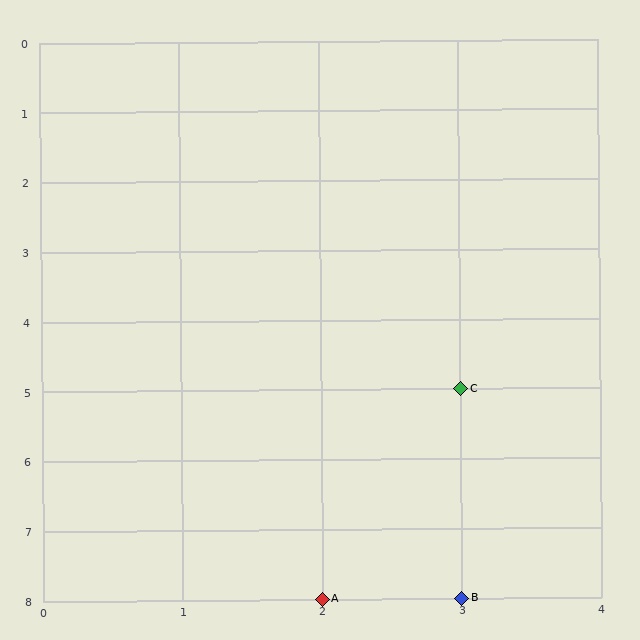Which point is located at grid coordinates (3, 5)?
Point C is at (3, 5).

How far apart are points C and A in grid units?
Points C and A are 1 column and 3 rows apart (about 3.2 grid units diagonally).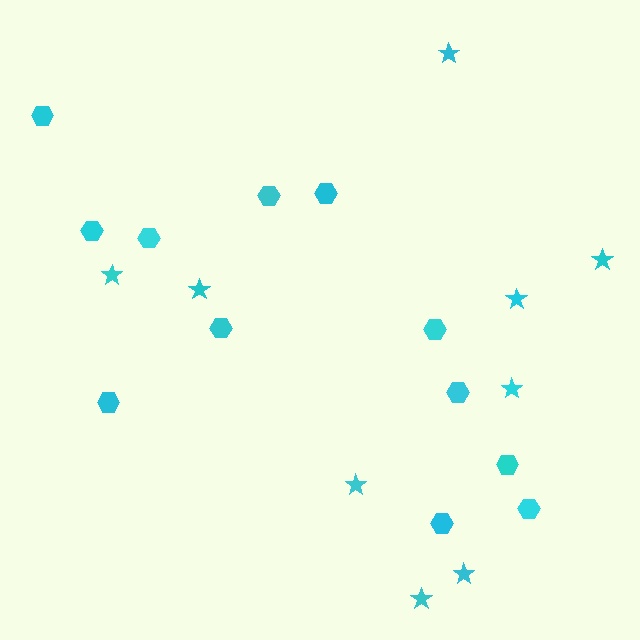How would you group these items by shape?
There are 2 groups: one group of hexagons (12) and one group of stars (9).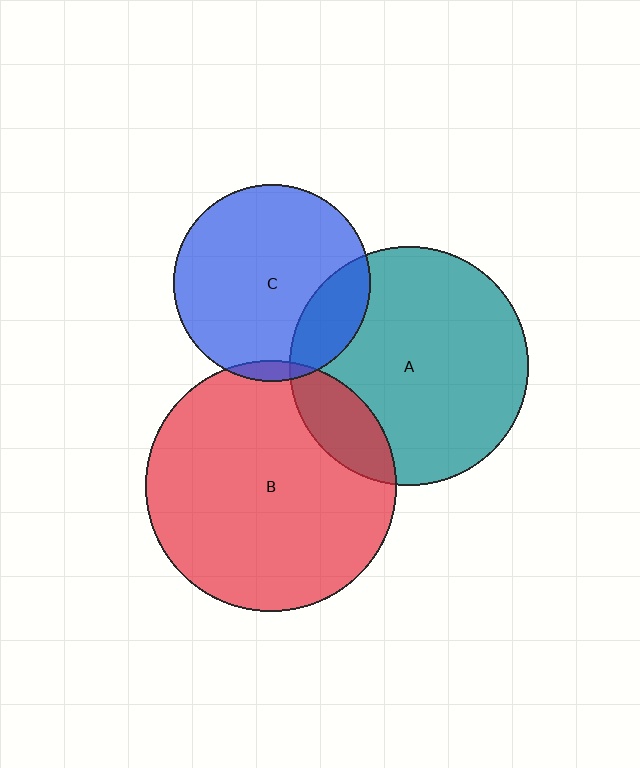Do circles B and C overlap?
Yes.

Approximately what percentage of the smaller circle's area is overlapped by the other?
Approximately 5%.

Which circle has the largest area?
Circle B (red).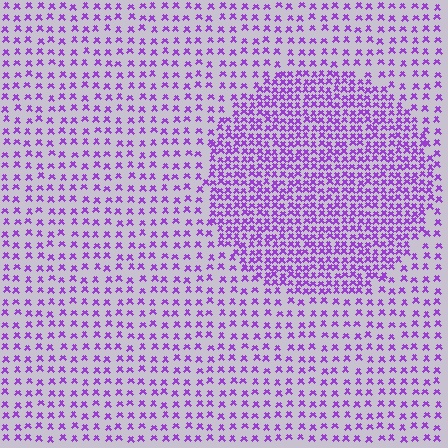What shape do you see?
I see a circle.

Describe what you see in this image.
The image contains small purple elements arranged at two different densities. A circle-shaped region is visible where the elements are more densely packed than the surrounding area.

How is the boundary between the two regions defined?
The boundary is defined by a change in element density (approximately 2.2x ratio). All elements are the same color, size, and shape.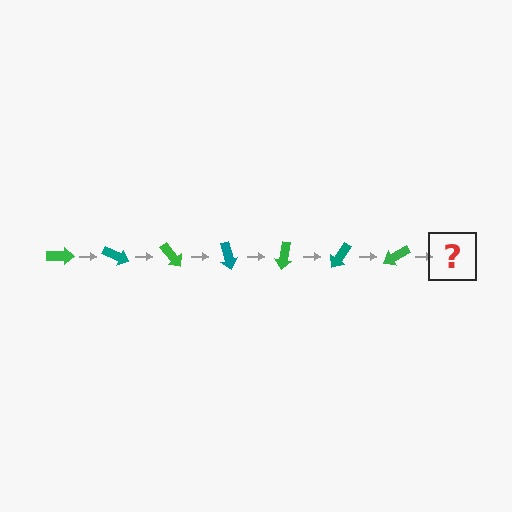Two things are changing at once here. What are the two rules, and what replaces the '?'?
The two rules are that it rotates 25 degrees each step and the color cycles through green and teal. The '?' should be a teal arrow, rotated 175 degrees from the start.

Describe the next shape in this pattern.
It should be a teal arrow, rotated 175 degrees from the start.